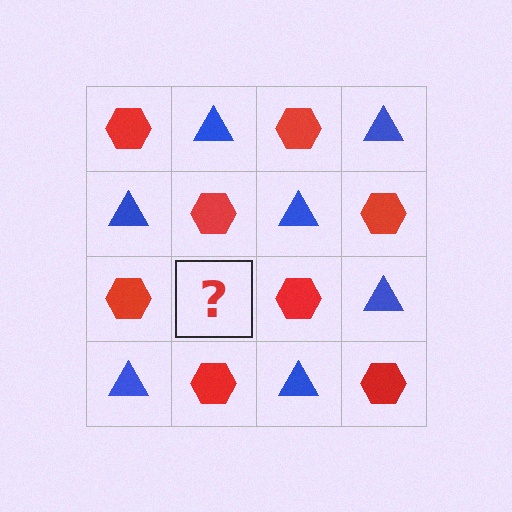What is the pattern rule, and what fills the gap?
The rule is that it alternates red hexagon and blue triangle in a checkerboard pattern. The gap should be filled with a blue triangle.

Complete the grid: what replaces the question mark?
The question mark should be replaced with a blue triangle.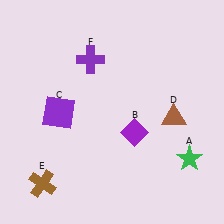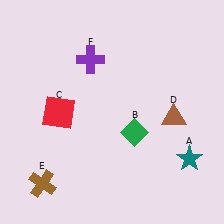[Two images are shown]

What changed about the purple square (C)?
In Image 1, C is purple. In Image 2, it changed to red.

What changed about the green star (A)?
In Image 1, A is green. In Image 2, it changed to teal.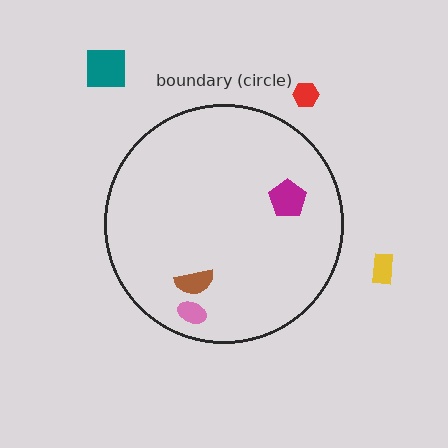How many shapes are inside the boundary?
3 inside, 3 outside.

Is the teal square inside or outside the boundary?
Outside.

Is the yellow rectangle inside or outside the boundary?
Outside.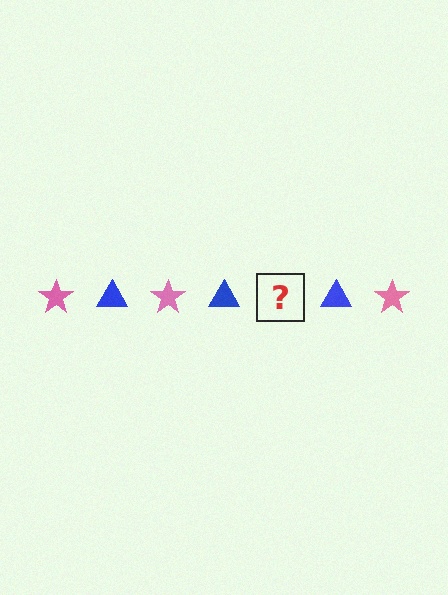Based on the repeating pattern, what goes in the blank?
The blank should be a pink star.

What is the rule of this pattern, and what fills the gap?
The rule is that the pattern alternates between pink star and blue triangle. The gap should be filled with a pink star.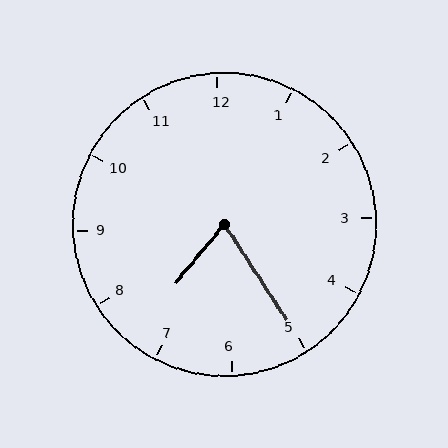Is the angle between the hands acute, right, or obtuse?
It is acute.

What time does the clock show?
7:25.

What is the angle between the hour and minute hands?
Approximately 72 degrees.